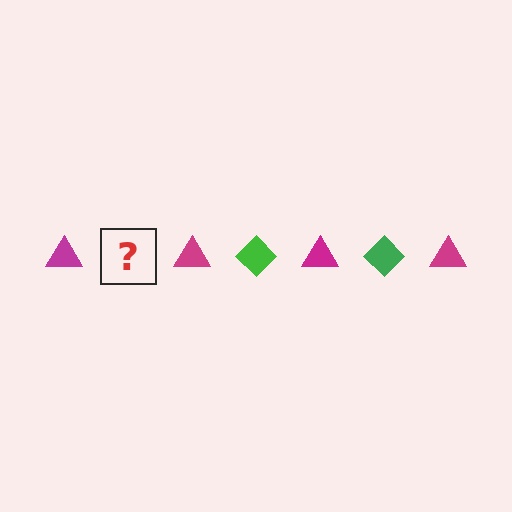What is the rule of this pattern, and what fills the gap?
The rule is that the pattern alternates between magenta triangle and green diamond. The gap should be filled with a green diamond.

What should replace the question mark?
The question mark should be replaced with a green diamond.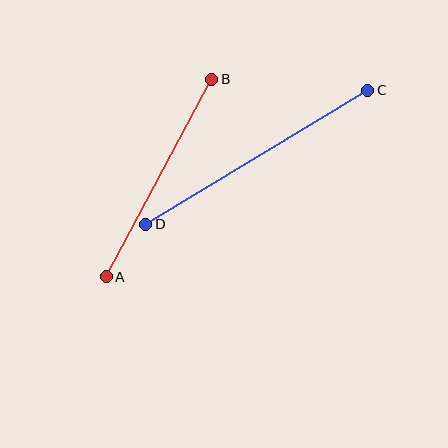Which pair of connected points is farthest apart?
Points C and D are farthest apart.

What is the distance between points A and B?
The distance is approximately 224 pixels.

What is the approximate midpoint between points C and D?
The midpoint is at approximately (257, 157) pixels.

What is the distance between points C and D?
The distance is approximately 259 pixels.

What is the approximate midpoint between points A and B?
The midpoint is at approximately (159, 178) pixels.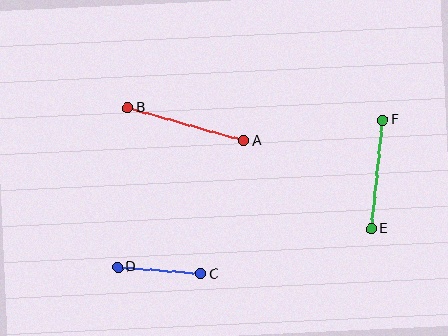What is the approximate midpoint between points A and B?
The midpoint is at approximately (186, 124) pixels.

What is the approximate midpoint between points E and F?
The midpoint is at approximately (377, 174) pixels.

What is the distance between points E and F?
The distance is approximately 109 pixels.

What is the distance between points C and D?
The distance is approximately 83 pixels.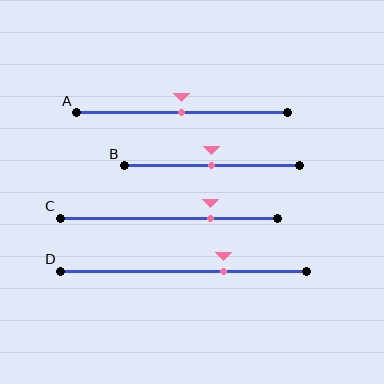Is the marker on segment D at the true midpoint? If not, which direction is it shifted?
No, the marker on segment D is shifted to the right by about 17% of the segment length.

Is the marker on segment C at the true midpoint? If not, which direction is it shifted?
No, the marker on segment C is shifted to the right by about 19% of the segment length.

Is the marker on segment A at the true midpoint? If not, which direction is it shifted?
Yes, the marker on segment A is at the true midpoint.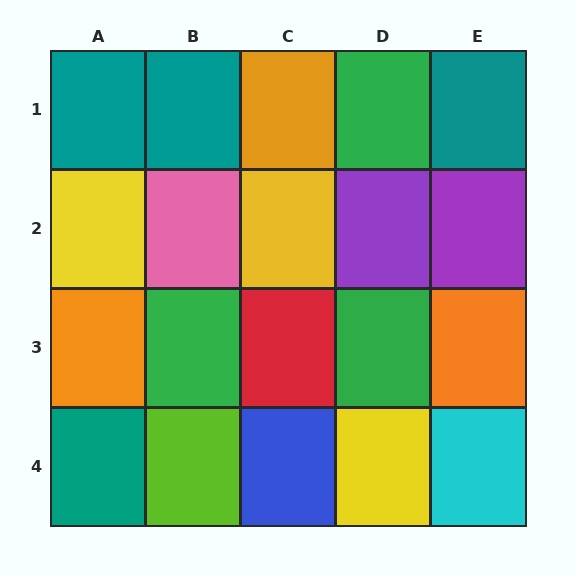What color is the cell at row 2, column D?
Purple.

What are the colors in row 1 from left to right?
Teal, teal, orange, green, teal.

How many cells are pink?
1 cell is pink.